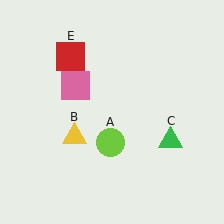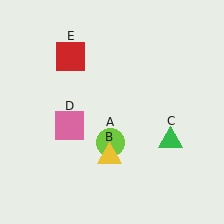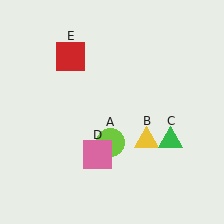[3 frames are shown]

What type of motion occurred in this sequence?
The yellow triangle (object B), pink square (object D) rotated counterclockwise around the center of the scene.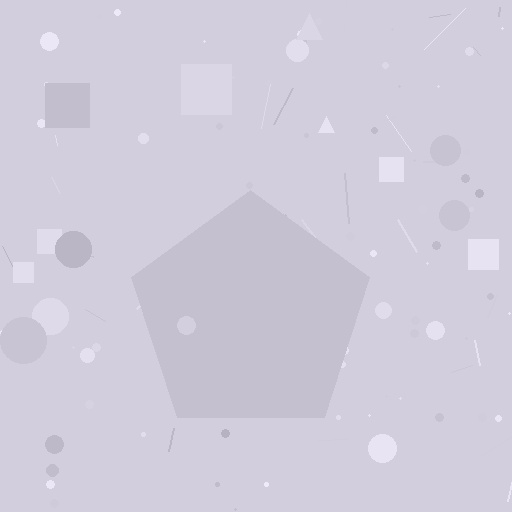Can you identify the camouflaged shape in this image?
The camouflaged shape is a pentagon.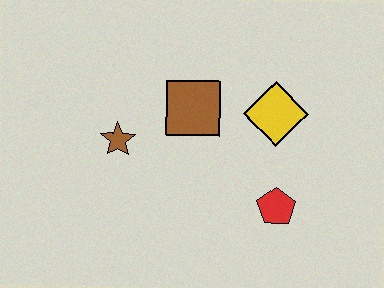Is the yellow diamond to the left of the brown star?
No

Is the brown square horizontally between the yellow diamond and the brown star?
Yes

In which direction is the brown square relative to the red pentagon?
The brown square is above the red pentagon.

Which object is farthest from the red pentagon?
The brown star is farthest from the red pentagon.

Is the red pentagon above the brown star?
No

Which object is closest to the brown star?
The brown square is closest to the brown star.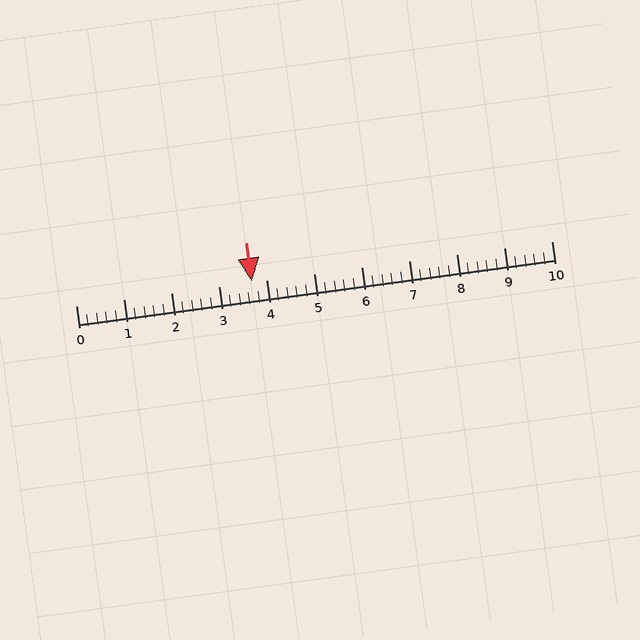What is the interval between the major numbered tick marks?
The major tick marks are spaced 1 units apart.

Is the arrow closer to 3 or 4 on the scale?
The arrow is closer to 4.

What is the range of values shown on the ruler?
The ruler shows values from 0 to 10.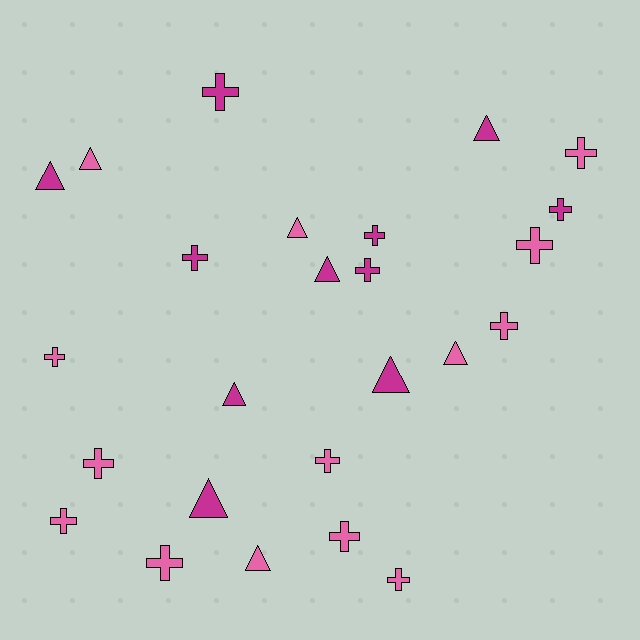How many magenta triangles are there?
There are 6 magenta triangles.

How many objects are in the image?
There are 25 objects.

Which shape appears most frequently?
Cross, with 15 objects.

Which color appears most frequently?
Pink, with 14 objects.